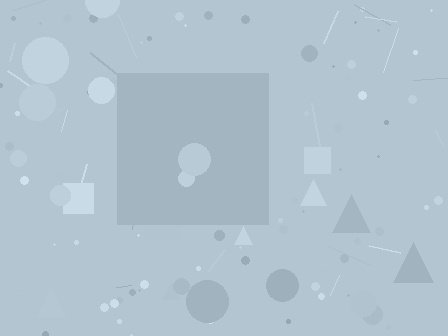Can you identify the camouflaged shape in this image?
The camouflaged shape is a square.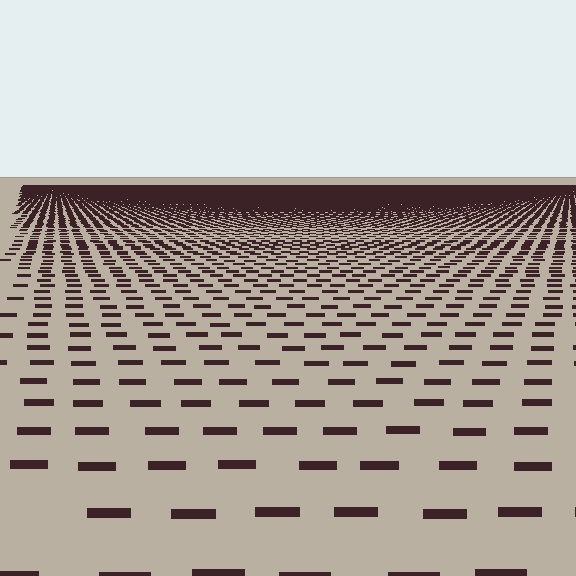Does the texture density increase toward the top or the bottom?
Density increases toward the top.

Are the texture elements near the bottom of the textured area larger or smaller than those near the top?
Larger. Near the bottom, elements are closer to the viewer and appear at a bigger on-screen size.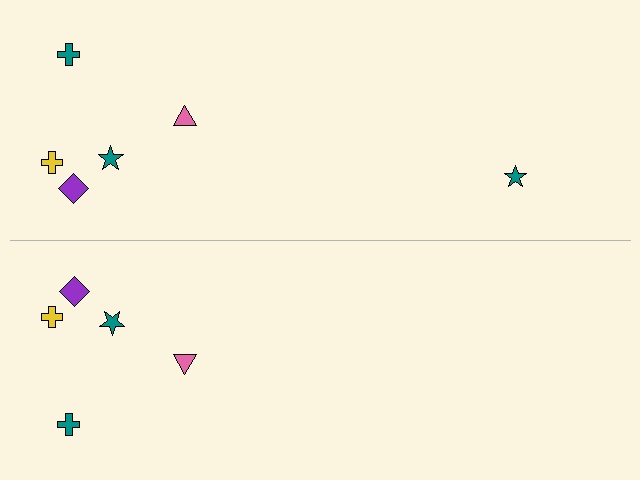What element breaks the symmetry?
A teal star is missing from the bottom side.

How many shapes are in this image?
There are 11 shapes in this image.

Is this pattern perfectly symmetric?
No, the pattern is not perfectly symmetric. A teal star is missing from the bottom side.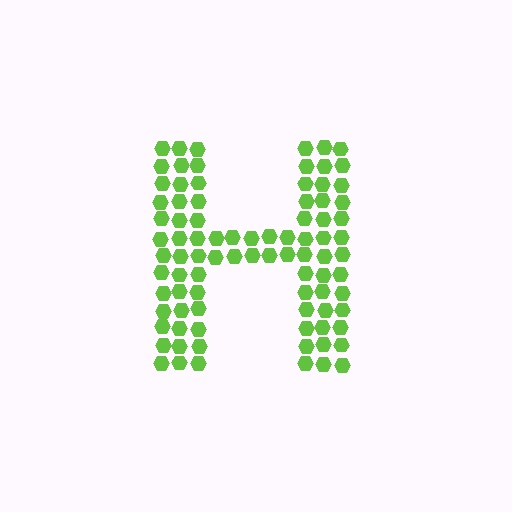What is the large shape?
The large shape is the letter H.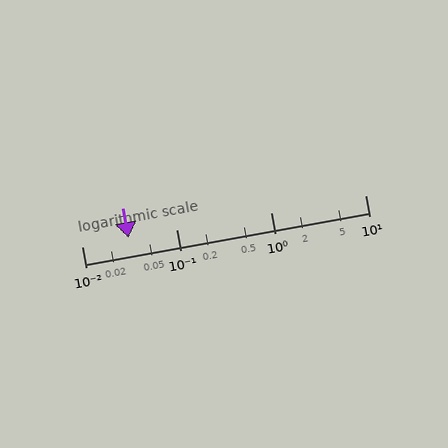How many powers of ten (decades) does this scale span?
The scale spans 3 decades, from 0.01 to 10.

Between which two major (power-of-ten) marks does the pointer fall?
The pointer is between 0.01 and 0.1.